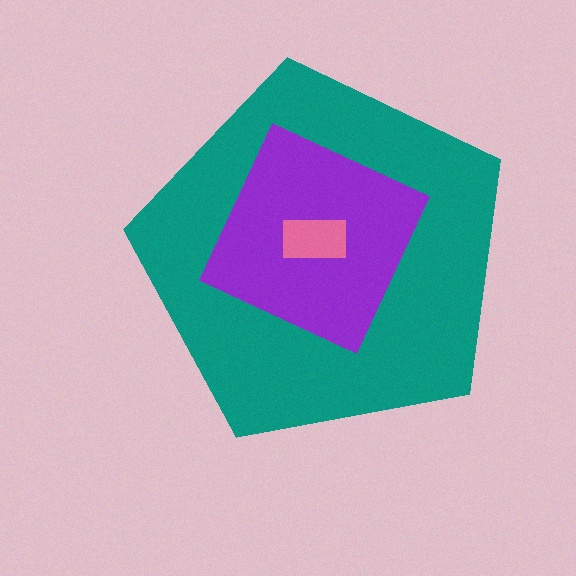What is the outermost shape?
The teal pentagon.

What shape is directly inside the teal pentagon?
The purple diamond.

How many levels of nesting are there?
3.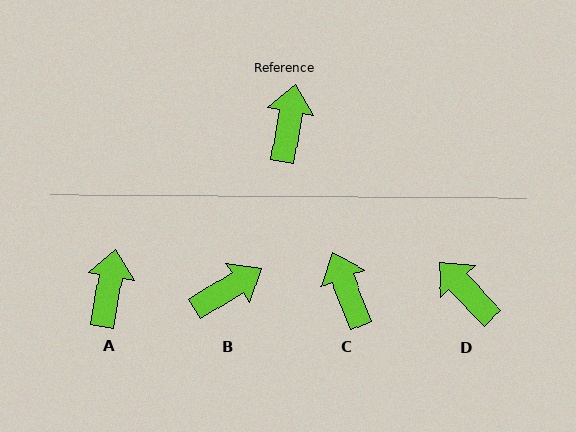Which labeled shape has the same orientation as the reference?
A.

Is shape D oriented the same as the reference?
No, it is off by about 53 degrees.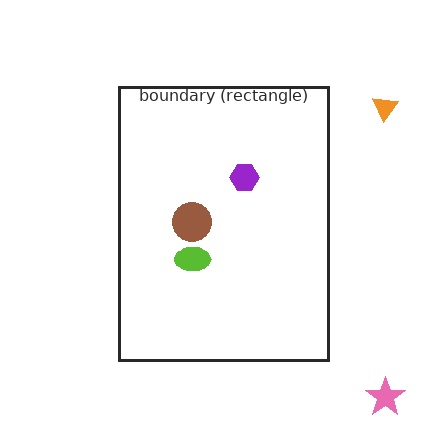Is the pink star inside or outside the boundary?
Outside.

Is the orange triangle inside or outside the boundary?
Outside.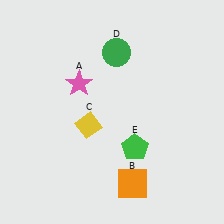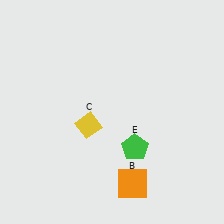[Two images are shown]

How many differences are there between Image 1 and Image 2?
There are 2 differences between the two images.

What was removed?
The green circle (D), the pink star (A) were removed in Image 2.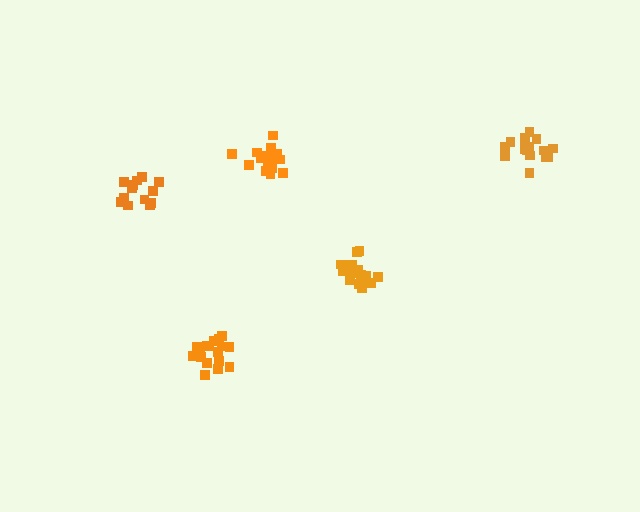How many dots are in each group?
Group 1: 18 dots, Group 2: 18 dots, Group 3: 13 dots, Group 4: 17 dots, Group 5: 18 dots (84 total).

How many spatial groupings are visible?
There are 5 spatial groupings.